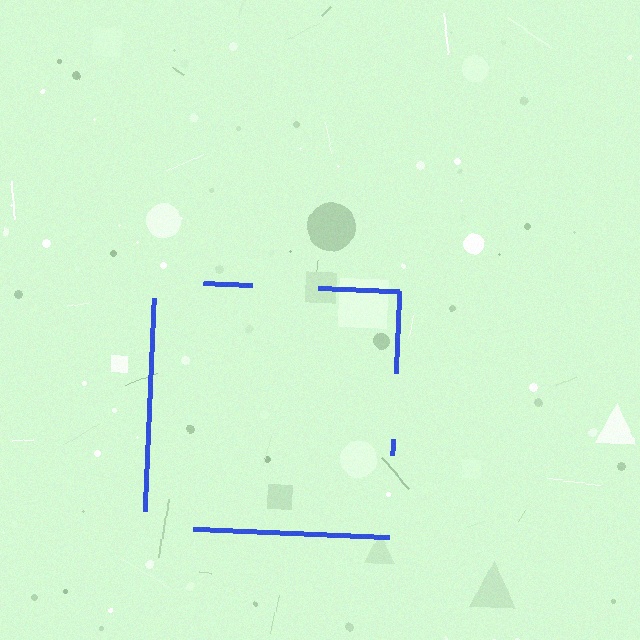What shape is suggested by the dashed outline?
The dashed outline suggests a square.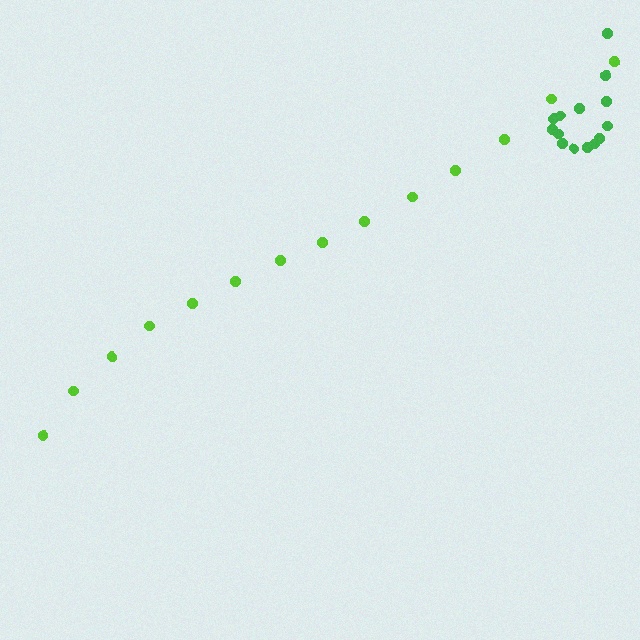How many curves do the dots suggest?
There are 2 distinct paths.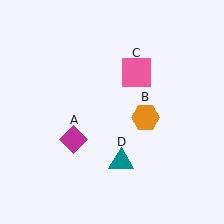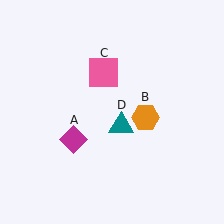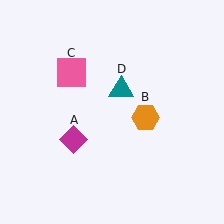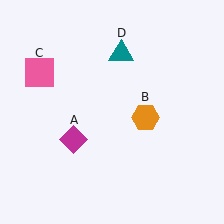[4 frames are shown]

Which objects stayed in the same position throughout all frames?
Magenta diamond (object A) and orange hexagon (object B) remained stationary.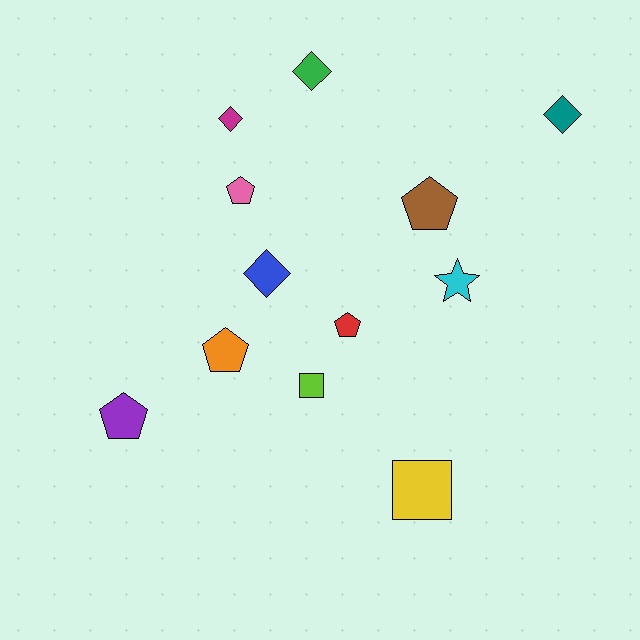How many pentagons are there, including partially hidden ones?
There are 5 pentagons.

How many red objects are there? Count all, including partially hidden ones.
There is 1 red object.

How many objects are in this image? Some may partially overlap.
There are 12 objects.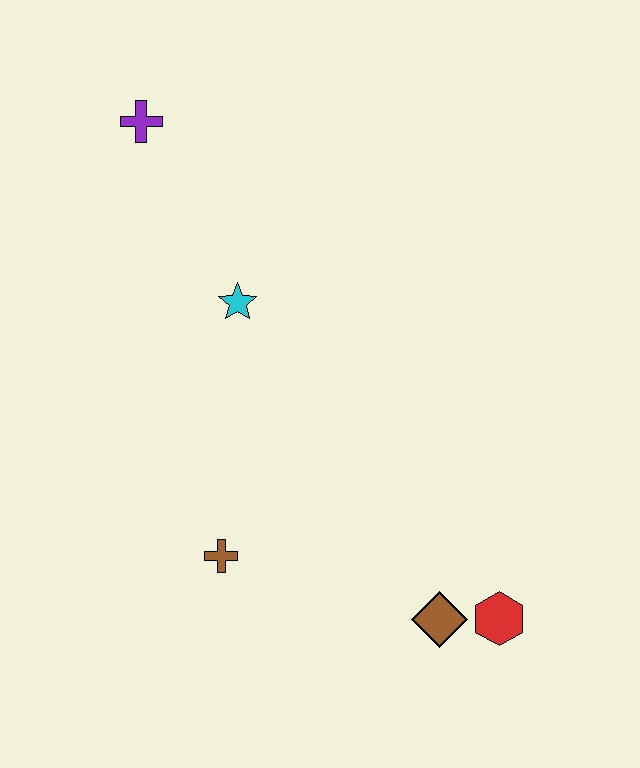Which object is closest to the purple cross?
The cyan star is closest to the purple cross.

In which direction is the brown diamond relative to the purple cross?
The brown diamond is below the purple cross.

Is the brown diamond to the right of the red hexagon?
No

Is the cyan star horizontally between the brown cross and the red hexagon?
Yes